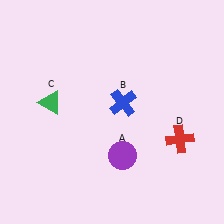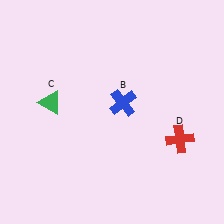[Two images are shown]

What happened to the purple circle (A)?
The purple circle (A) was removed in Image 2. It was in the bottom-right area of Image 1.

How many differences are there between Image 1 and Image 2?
There is 1 difference between the two images.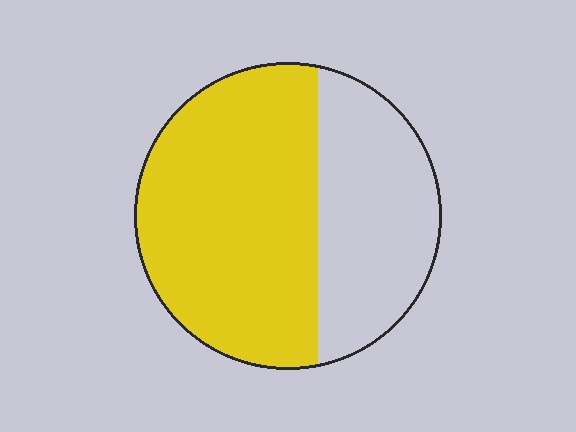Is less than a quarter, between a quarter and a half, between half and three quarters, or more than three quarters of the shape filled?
Between half and three quarters.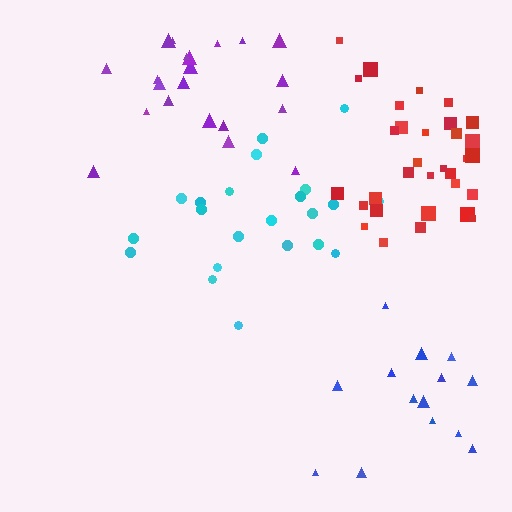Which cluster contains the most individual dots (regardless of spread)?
Red (32).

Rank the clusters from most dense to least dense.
red, purple, cyan, blue.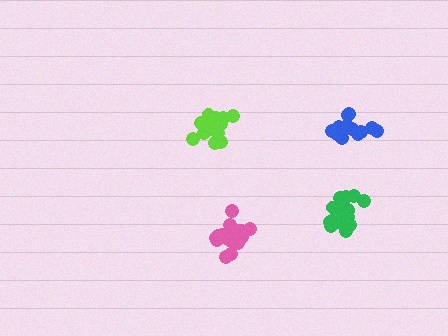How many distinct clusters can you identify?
There are 4 distinct clusters.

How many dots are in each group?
Group 1: 19 dots, Group 2: 21 dots, Group 3: 19 dots, Group 4: 15 dots (74 total).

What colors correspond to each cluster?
The clusters are colored: lime, pink, green, blue.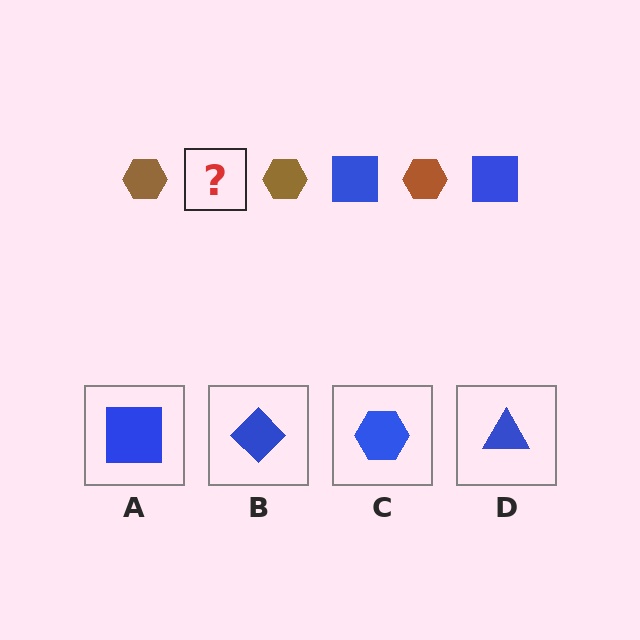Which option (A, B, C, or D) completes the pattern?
A.